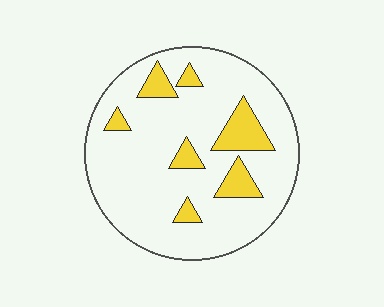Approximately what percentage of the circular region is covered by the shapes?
Approximately 15%.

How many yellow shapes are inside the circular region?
7.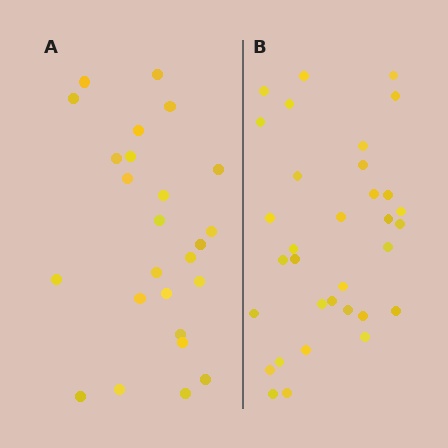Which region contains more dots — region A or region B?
Region B (the right region) has more dots.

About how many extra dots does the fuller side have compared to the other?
Region B has roughly 8 or so more dots than region A.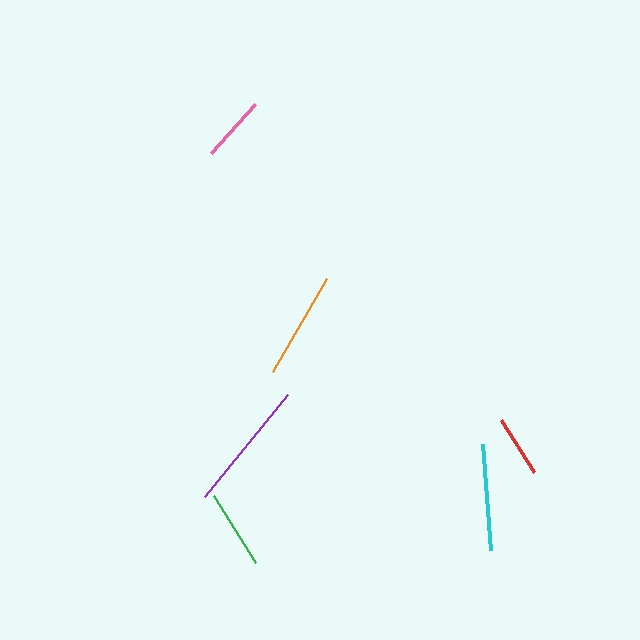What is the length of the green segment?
The green segment is approximately 79 pixels long.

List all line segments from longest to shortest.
From longest to shortest: purple, orange, cyan, green, pink, red.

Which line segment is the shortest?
The red line is the shortest at approximately 62 pixels.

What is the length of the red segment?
The red segment is approximately 62 pixels long.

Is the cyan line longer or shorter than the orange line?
The orange line is longer than the cyan line.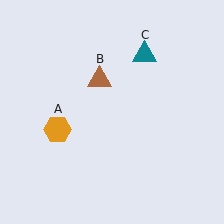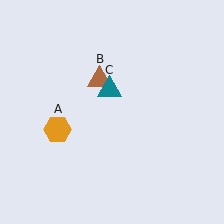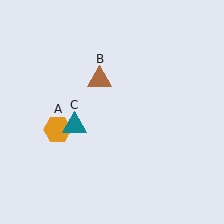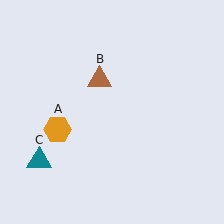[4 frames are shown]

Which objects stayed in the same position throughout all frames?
Orange hexagon (object A) and brown triangle (object B) remained stationary.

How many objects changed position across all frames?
1 object changed position: teal triangle (object C).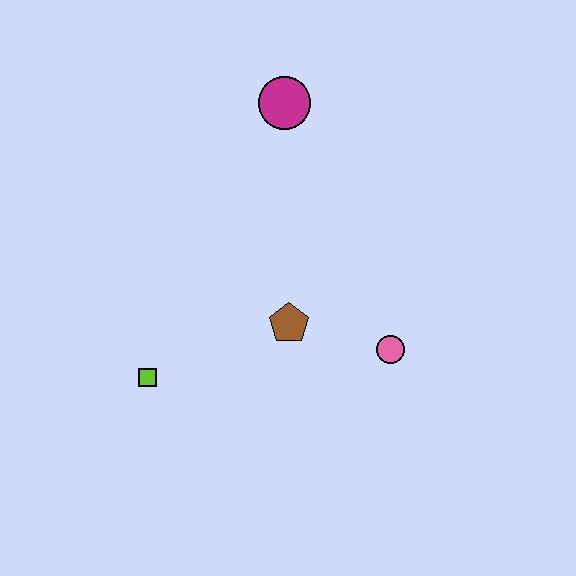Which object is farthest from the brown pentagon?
The magenta circle is farthest from the brown pentagon.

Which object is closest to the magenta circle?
The brown pentagon is closest to the magenta circle.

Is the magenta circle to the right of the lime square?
Yes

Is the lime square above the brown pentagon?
No